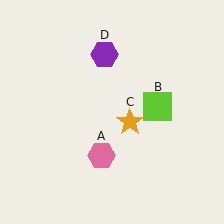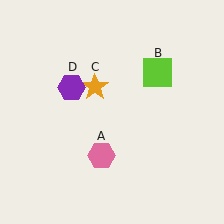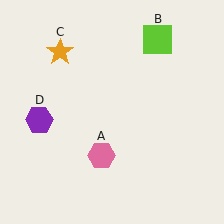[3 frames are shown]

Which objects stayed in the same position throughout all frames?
Pink hexagon (object A) remained stationary.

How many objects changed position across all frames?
3 objects changed position: lime square (object B), orange star (object C), purple hexagon (object D).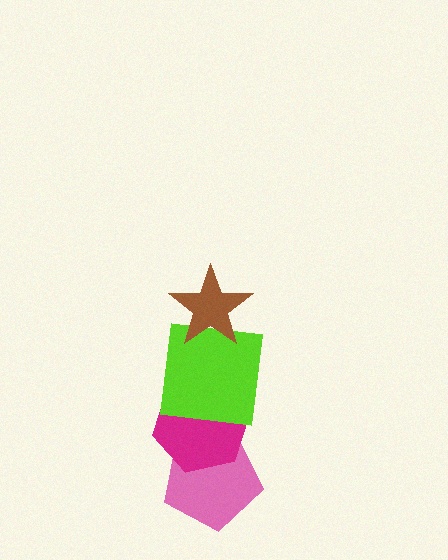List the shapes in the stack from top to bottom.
From top to bottom: the brown star, the lime square, the magenta hexagon, the pink pentagon.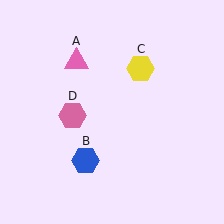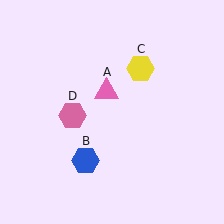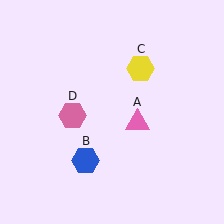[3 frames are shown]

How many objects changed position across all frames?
1 object changed position: pink triangle (object A).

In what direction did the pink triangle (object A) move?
The pink triangle (object A) moved down and to the right.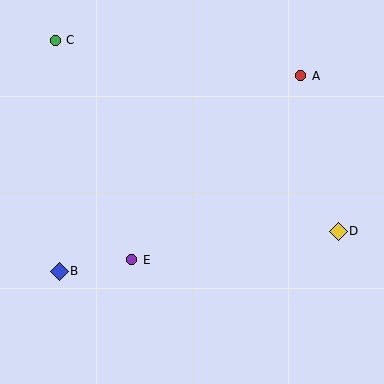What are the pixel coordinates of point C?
Point C is at (55, 41).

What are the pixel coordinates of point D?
Point D is at (338, 231).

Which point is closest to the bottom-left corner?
Point B is closest to the bottom-left corner.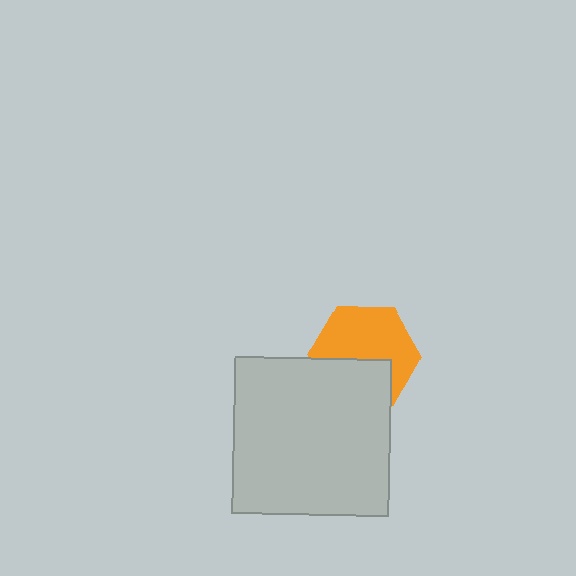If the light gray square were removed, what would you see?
You would see the complete orange hexagon.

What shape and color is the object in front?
The object in front is a light gray square.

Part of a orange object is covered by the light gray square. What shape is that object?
It is a hexagon.